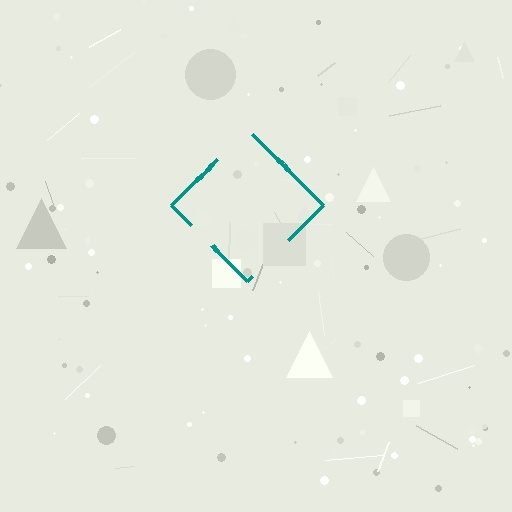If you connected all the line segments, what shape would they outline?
They would outline a diamond.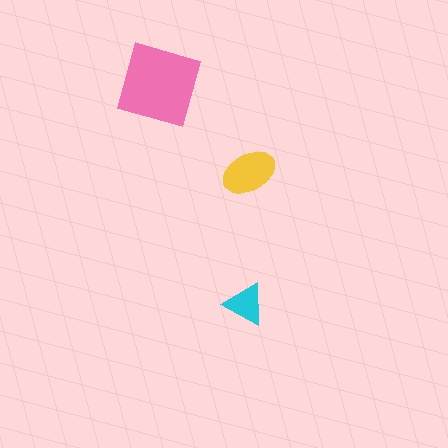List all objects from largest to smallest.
The pink square, the yellow ellipse, the cyan triangle.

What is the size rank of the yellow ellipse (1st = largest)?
2nd.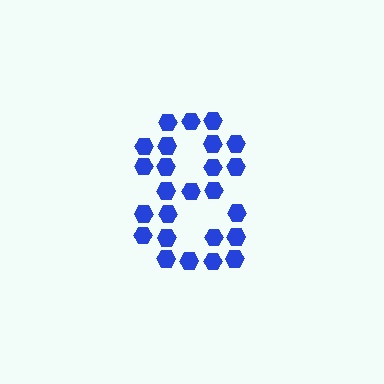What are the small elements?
The small elements are hexagons.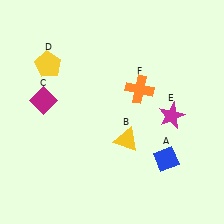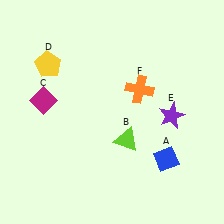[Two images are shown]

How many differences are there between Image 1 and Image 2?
There are 2 differences between the two images.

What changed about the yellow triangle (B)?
In Image 1, B is yellow. In Image 2, it changed to lime.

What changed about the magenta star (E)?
In Image 1, E is magenta. In Image 2, it changed to purple.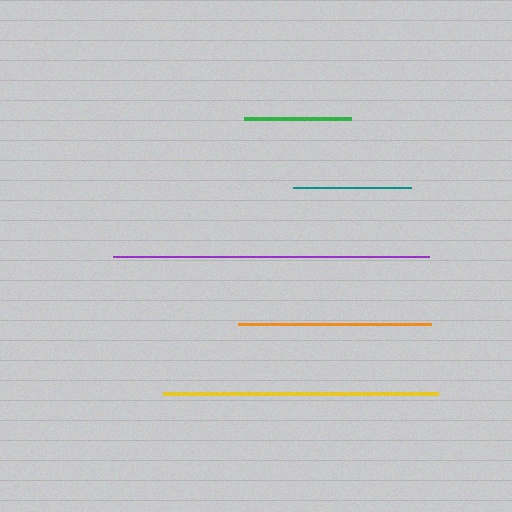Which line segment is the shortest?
The green line is the shortest at approximately 107 pixels.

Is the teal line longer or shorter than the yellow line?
The yellow line is longer than the teal line.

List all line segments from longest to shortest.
From longest to shortest: purple, yellow, orange, teal, green.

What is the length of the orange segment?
The orange segment is approximately 193 pixels long.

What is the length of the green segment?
The green segment is approximately 107 pixels long.